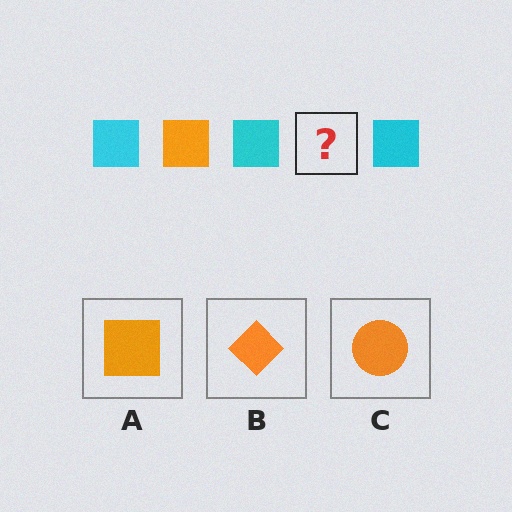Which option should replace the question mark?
Option A.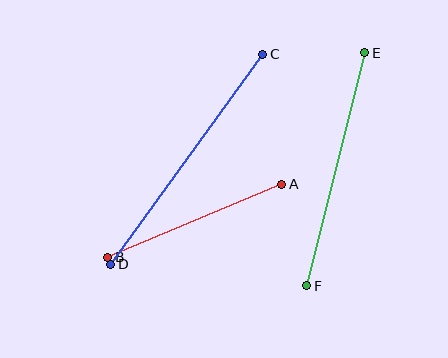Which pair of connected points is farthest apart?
Points C and D are farthest apart.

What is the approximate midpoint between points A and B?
The midpoint is at approximately (195, 221) pixels.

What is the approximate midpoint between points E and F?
The midpoint is at approximately (336, 169) pixels.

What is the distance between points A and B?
The distance is approximately 189 pixels.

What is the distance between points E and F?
The distance is approximately 240 pixels.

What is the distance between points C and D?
The distance is approximately 259 pixels.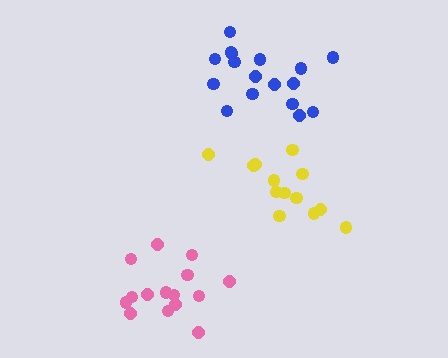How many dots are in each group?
Group 1: 17 dots, Group 2: 13 dots, Group 3: 15 dots (45 total).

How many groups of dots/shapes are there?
There are 3 groups.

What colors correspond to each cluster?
The clusters are colored: blue, yellow, pink.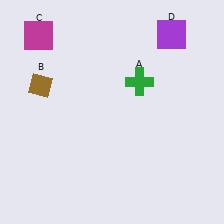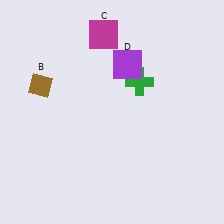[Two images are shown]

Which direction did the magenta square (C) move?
The magenta square (C) moved right.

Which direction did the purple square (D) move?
The purple square (D) moved left.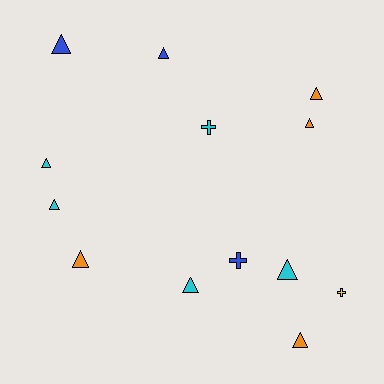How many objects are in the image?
There are 13 objects.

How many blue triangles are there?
There are 2 blue triangles.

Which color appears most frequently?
Cyan, with 5 objects.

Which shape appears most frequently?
Triangle, with 10 objects.